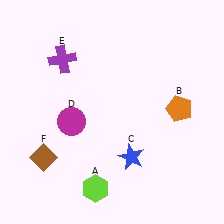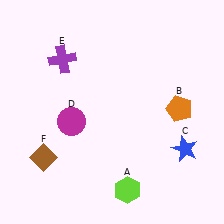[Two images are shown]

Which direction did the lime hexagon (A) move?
The lime hexagon (A) moved right.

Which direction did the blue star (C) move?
The blue star (C) moved right.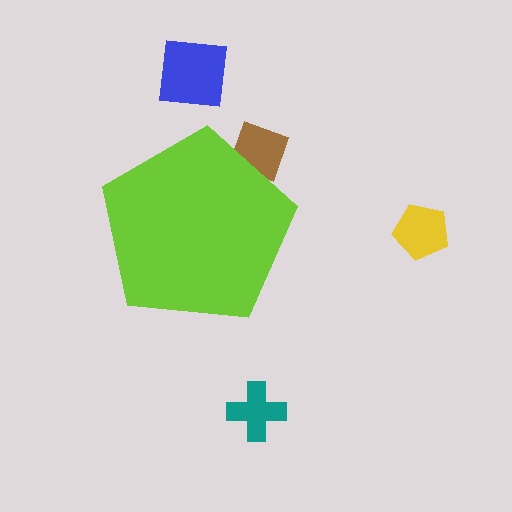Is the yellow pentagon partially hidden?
No, the yellow pentagon is fully visible.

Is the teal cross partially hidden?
No, the teal cross is fully visible.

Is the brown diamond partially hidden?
Yes, the brown diamond is partially hidden behind the lime pentagon.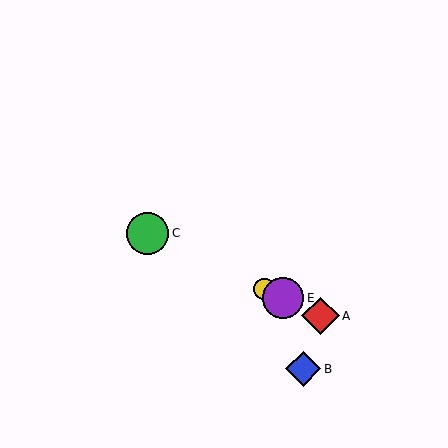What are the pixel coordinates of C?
Object C is at (148, 233).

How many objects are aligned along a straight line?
4 objects (A, C, D, E) are aligned along a straight line.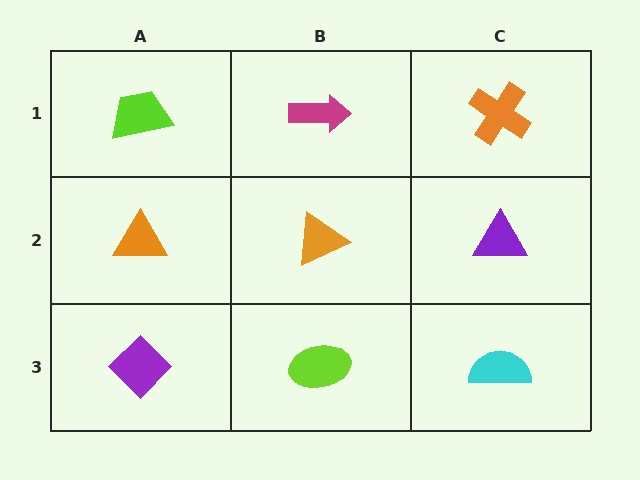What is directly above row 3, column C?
A purple triangle.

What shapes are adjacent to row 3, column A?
An orange triangle (row 2, column A), a lime ellipse (row 3, column B).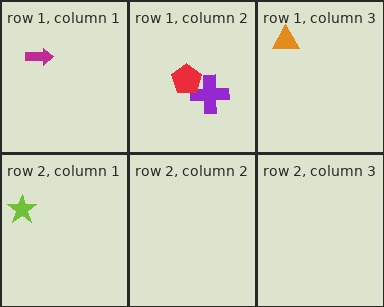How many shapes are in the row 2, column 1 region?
1.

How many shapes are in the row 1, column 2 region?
2.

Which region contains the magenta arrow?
The row 1, column 1 region.